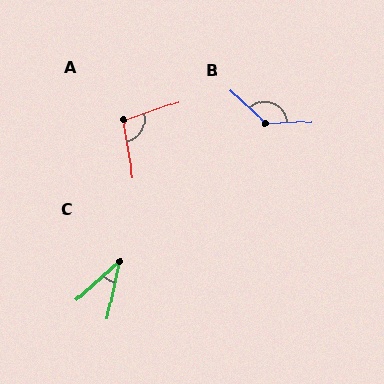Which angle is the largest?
B, at approximately 134 degrees.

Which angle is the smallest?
C, at approximately 36 degrees.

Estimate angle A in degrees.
Approximately 99 degrees.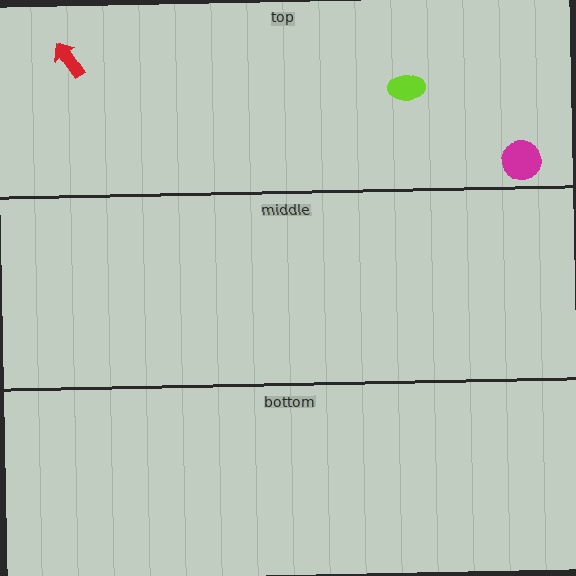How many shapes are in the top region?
3.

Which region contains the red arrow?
The top region.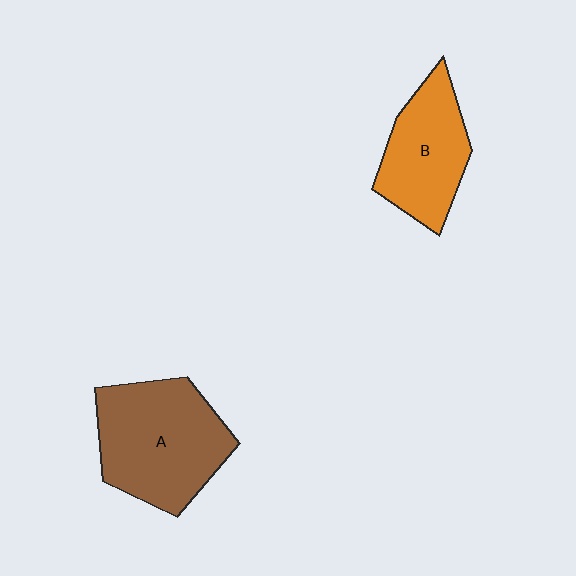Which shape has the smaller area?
Shape B (orange).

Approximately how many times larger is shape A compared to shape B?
Approximately 1.4 times.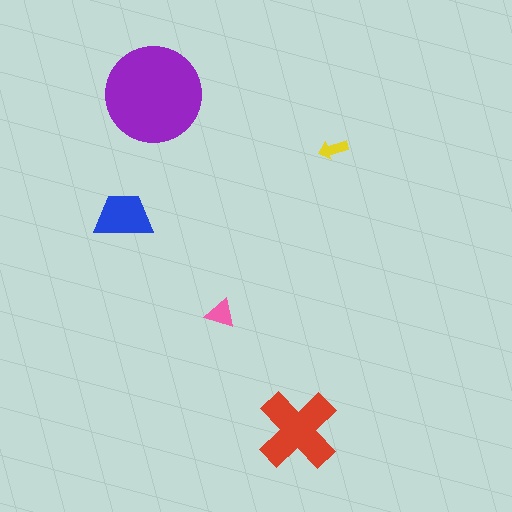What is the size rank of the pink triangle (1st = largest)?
4th.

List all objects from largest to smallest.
The purple circle, the red cross, the blue trapezoid, the pink triangle, the yellow arrow.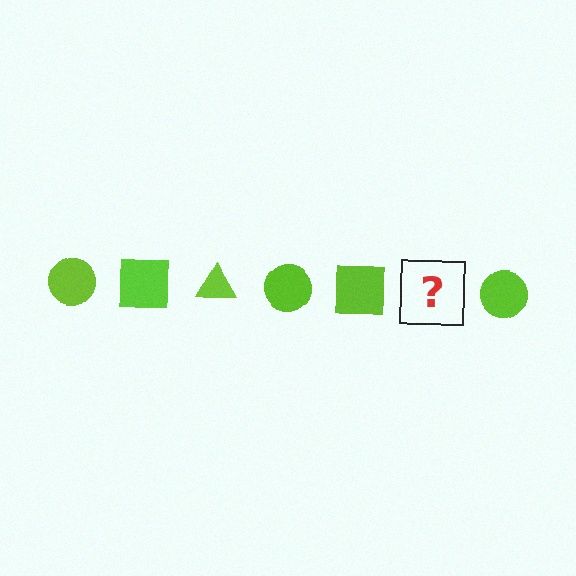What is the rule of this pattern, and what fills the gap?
The rule is that the pattern cycles through circle, square, triangle shapes in lime. The gap should be filled with a lime triangle.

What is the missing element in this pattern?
The missing element is a lime triangle.